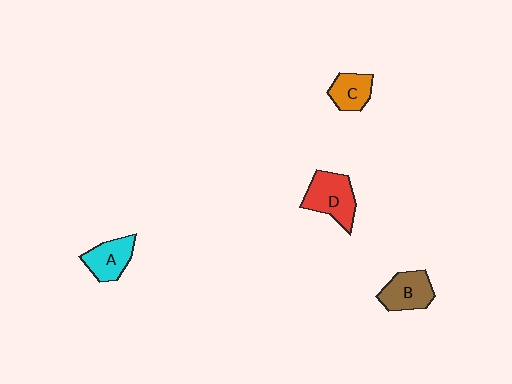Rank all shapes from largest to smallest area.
From largest to smallest: D (red), B (brown), A (cyan), C (orange).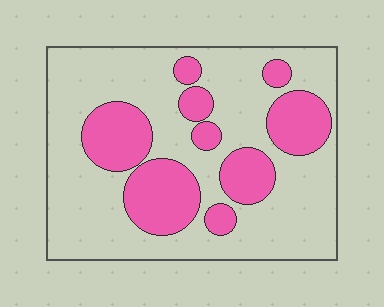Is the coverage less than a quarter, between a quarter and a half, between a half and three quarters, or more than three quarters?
Between a quarter and a half.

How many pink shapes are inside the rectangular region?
9.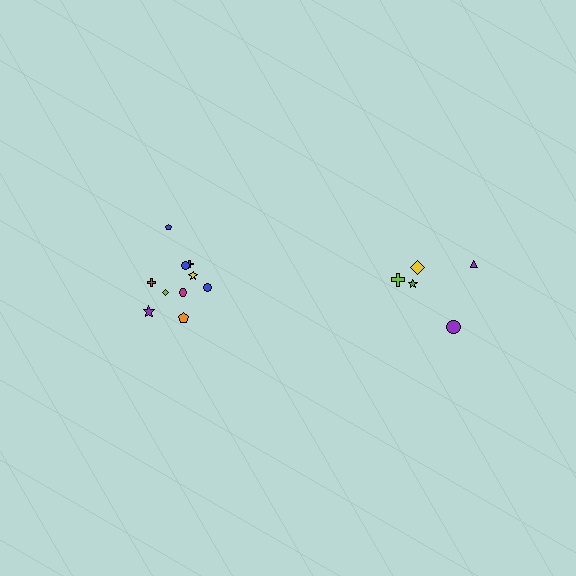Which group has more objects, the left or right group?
The left group.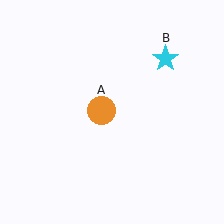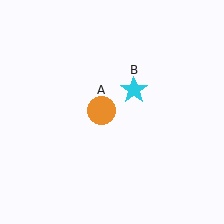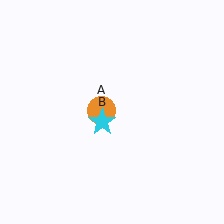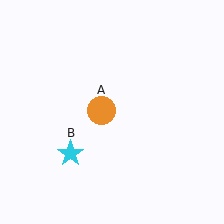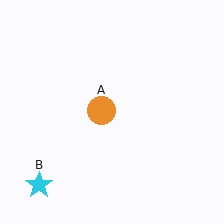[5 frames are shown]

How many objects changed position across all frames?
1 object changed position: cyan star (object B).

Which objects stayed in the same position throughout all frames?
Orange circle (object A) remained stationary.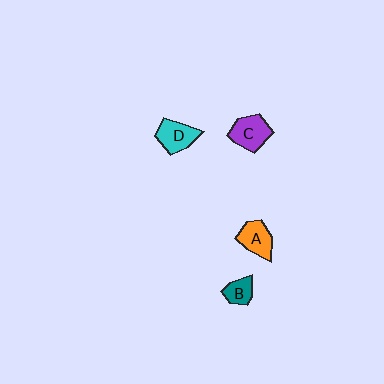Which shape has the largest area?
Shape C (purple).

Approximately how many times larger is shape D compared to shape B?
Approximately 1.6 times.